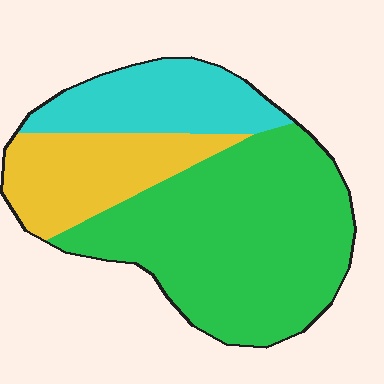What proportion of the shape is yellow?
Yellow covers 22% of the shape.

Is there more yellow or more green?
Green.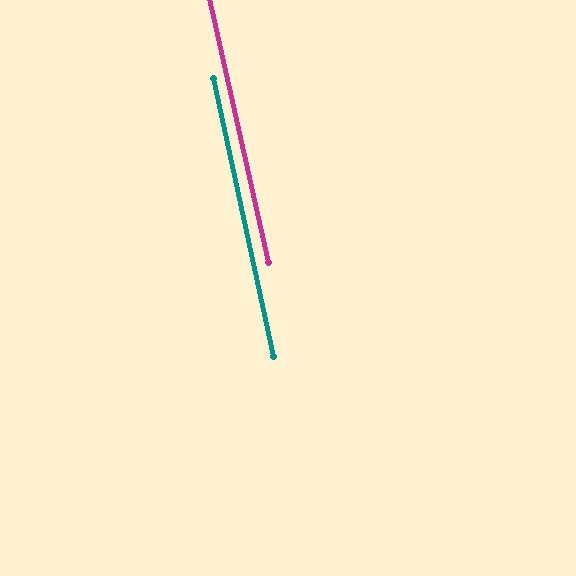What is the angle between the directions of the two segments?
Approximately 0 degrees.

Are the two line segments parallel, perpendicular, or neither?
Parallel — their directions differ by only 0.4°.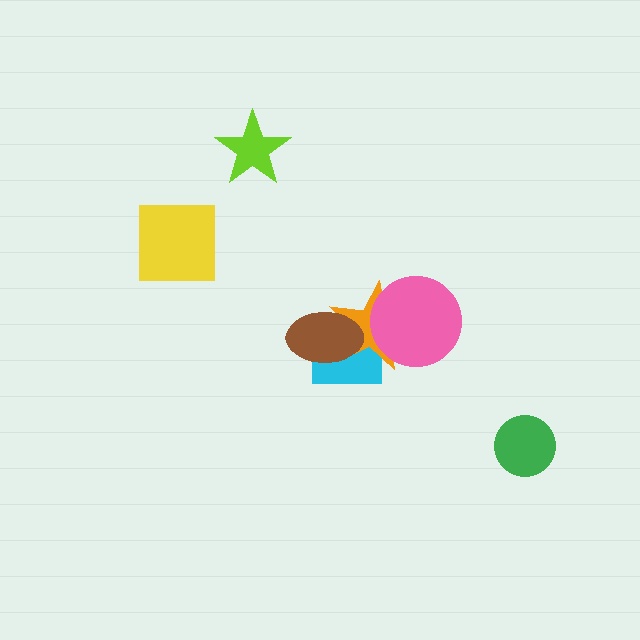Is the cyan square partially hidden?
Yes, it is partially covered by another shape.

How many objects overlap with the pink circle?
1 object overlaps with the pink circle.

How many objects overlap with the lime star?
0 objects overlap with the lime star.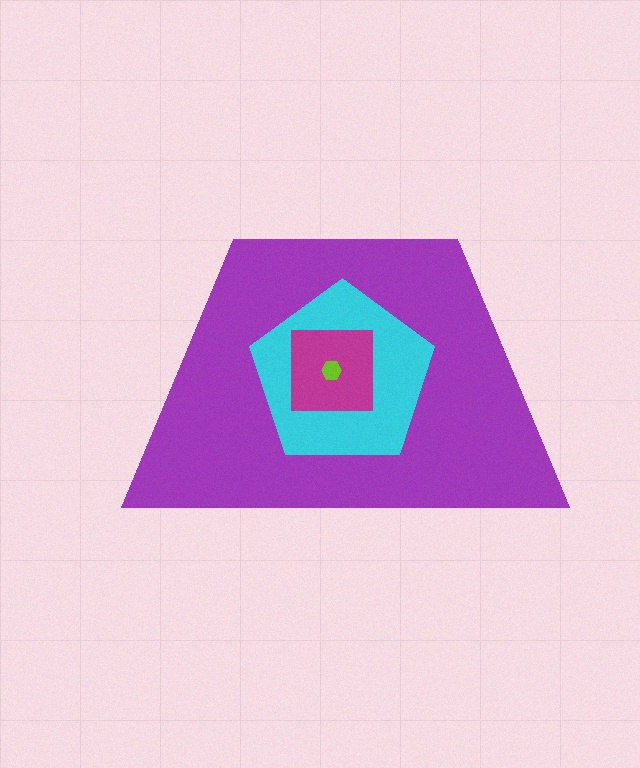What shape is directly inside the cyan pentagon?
The magenta square.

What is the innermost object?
The lime hexagon.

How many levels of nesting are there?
4.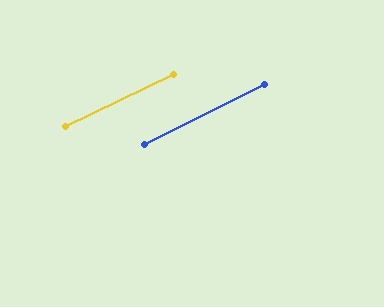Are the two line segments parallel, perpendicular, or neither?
Parallel — their directions differ by only 1.3°.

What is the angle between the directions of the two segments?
Approximately 1 degree.